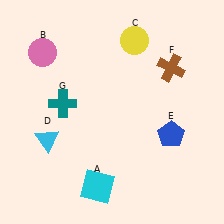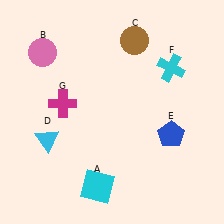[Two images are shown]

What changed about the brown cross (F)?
In Image 1, F is brown. In Image 2, it changed to cyan.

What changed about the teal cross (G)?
In Image 1, G is teal. In Image 2, it changed to magenta.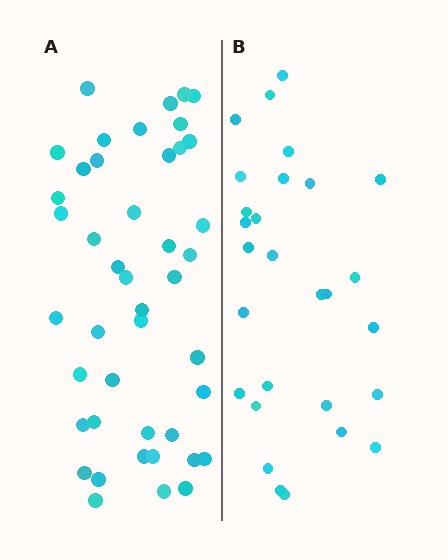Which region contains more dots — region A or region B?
Region A (the left region) has more dots.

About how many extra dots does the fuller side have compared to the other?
Region A has approximately 15 more dots than region B.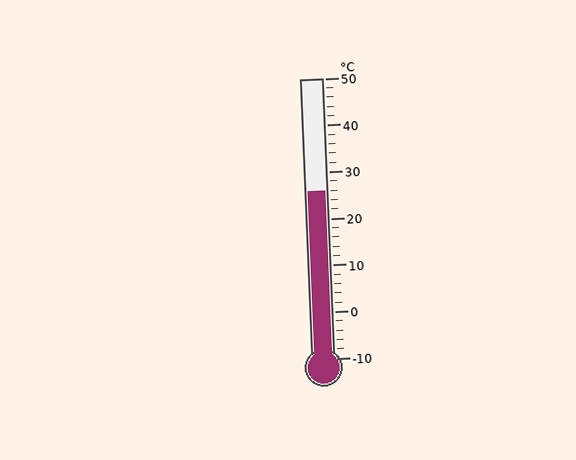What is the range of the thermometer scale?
The thermometer scale ranges from -10°C to 50°C.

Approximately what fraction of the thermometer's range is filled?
The thermometer is filled to approximately 60% of its range.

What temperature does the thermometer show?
The thermometer shows approximately 26°C.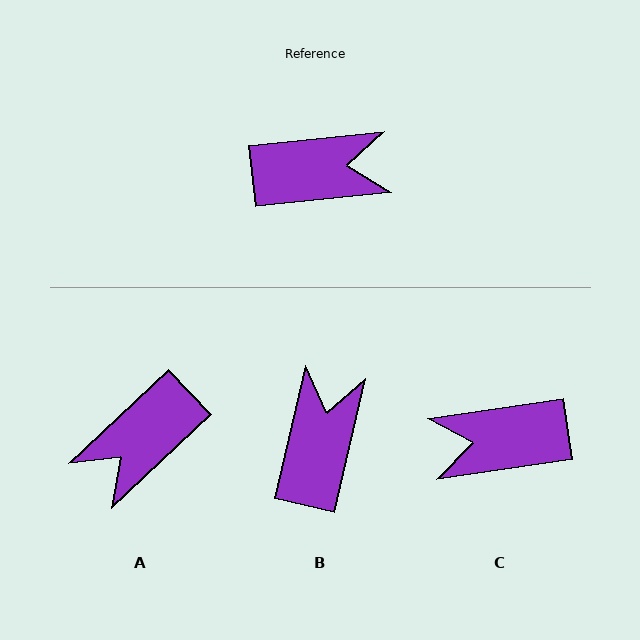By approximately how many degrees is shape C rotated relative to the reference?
Approximately 178 degrees clockwise.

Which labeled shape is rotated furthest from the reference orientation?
C, about 178 degrees away.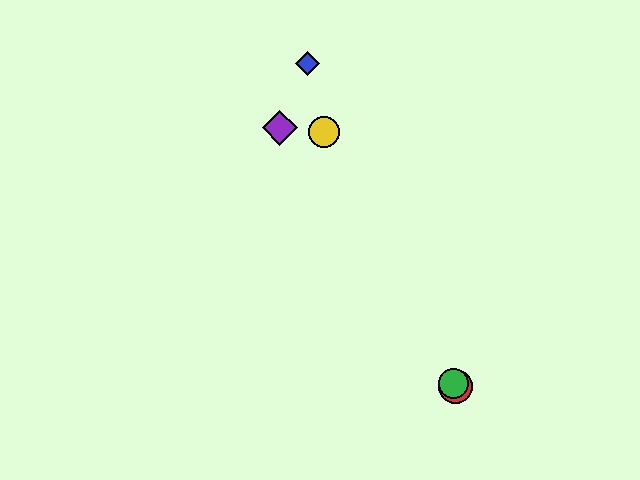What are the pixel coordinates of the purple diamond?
The purple diamond is at (280, 128).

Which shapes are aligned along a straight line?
The red circle, the green circle, the purple diamond are aligned along a straight line.